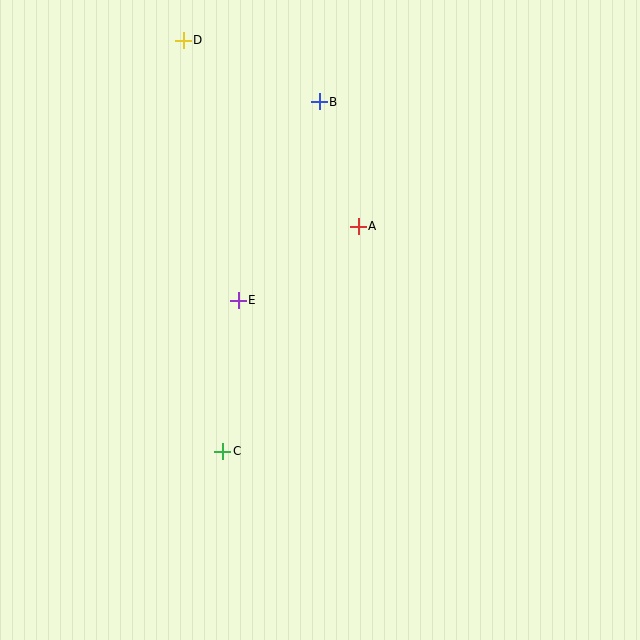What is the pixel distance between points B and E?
The distance between B and E is 214 pixels.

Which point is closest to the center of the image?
Point E at (238, 300) is closest to the center.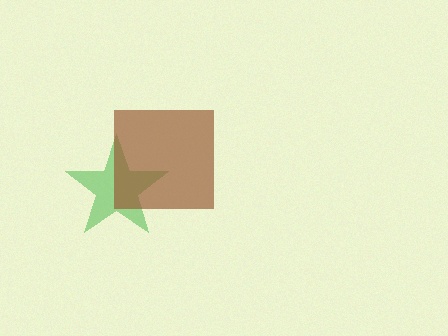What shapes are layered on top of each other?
The layered shapes are: a green star, a brown square.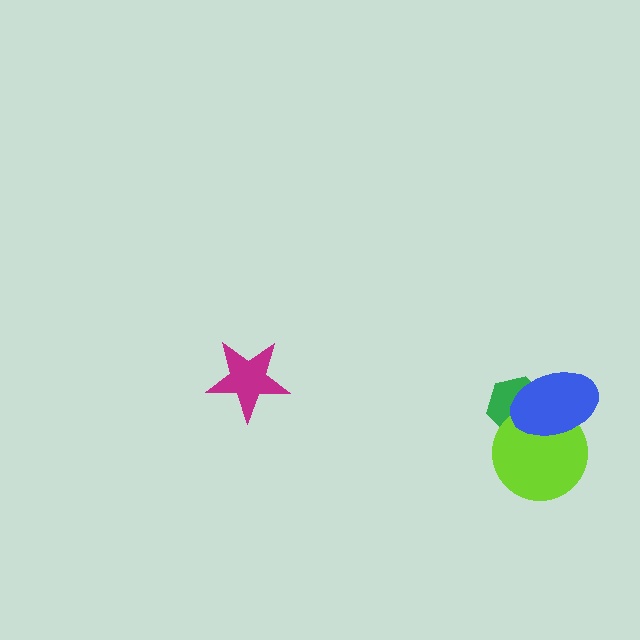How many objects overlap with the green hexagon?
2 objects overlap with the green hexagon.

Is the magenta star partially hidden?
No, no other shape covers it.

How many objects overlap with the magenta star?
0 objects overlap with the magenta star.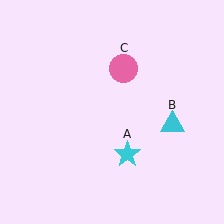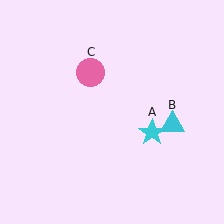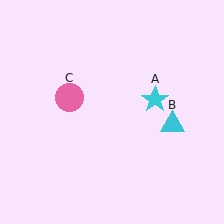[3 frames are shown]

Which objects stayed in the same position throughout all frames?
Cyan triangle (object B) remained stationary.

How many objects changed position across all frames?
2 objects changed position: cyan star (object A), pink circle (object C).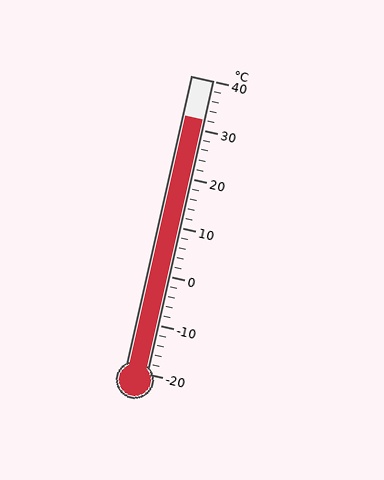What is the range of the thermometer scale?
The thermometer scale ranges from -20°C to 40°C.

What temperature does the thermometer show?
The thermometer shows approximately 32°C.